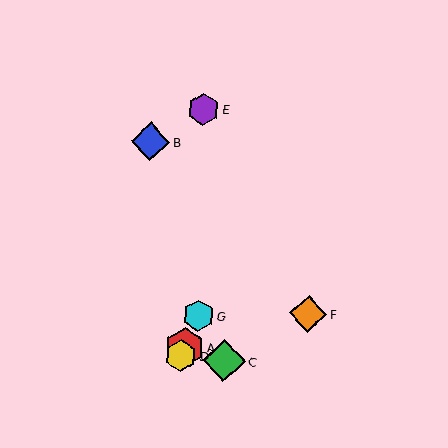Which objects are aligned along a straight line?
Objects A, D, G are aligned along a straight line.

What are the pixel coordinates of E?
Object E is at (203, 109).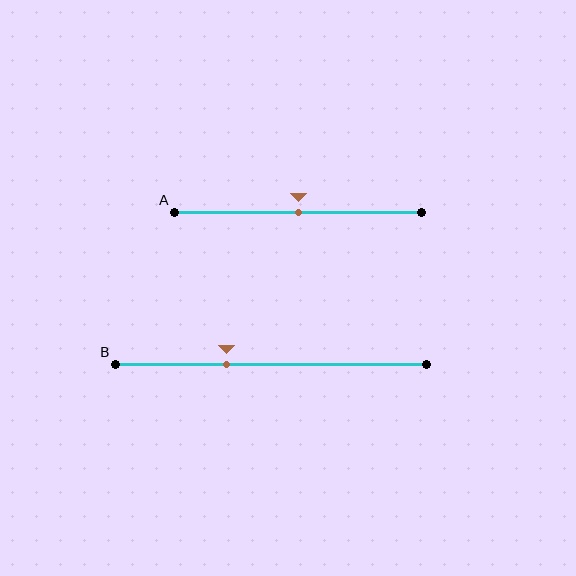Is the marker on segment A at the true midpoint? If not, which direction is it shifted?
Yes, the marker on segment A is at the true midpoint.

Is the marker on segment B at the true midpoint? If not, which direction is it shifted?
No, the marker on segment B is shifted to the left by about 14% of the segment length.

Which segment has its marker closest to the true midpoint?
Segment A has its marker closest to the true midpoint.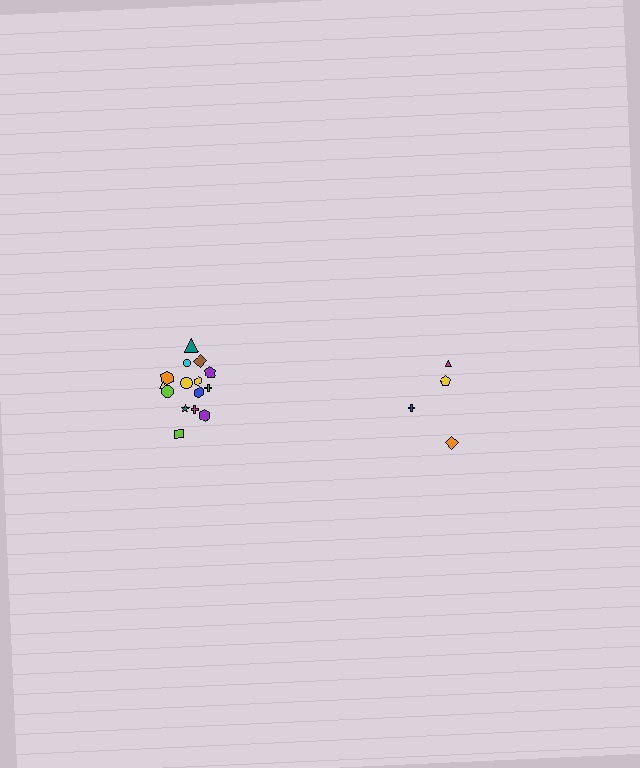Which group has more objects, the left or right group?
The left group.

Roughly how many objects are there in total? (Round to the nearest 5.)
Roughly 20 objects in total.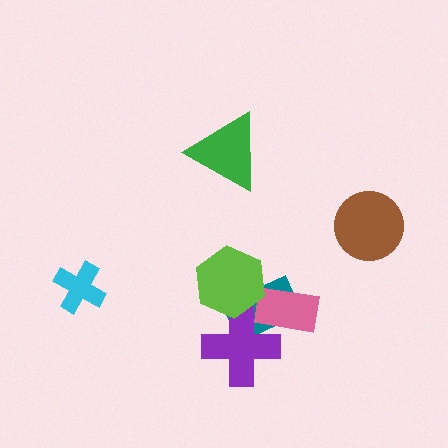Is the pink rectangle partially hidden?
No, no other shape covers it.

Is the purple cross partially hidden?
Yes, it is partially covered by another shape.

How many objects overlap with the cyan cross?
0 objects overlap with the cyan cross.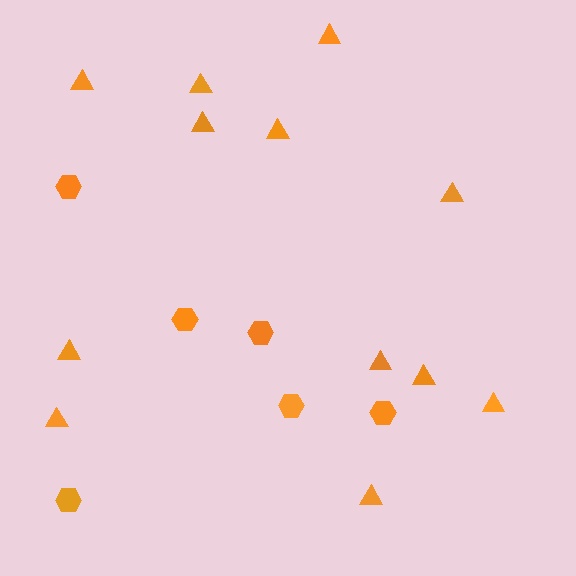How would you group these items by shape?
There are 2 groups: one group of triangles (12) and one group of hexagons (6).